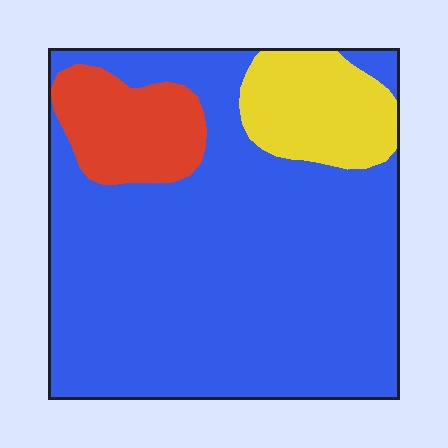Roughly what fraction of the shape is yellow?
Yellow covers around 15% of the shape.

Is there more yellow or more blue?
Blue.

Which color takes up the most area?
Blue, at roughly 75%.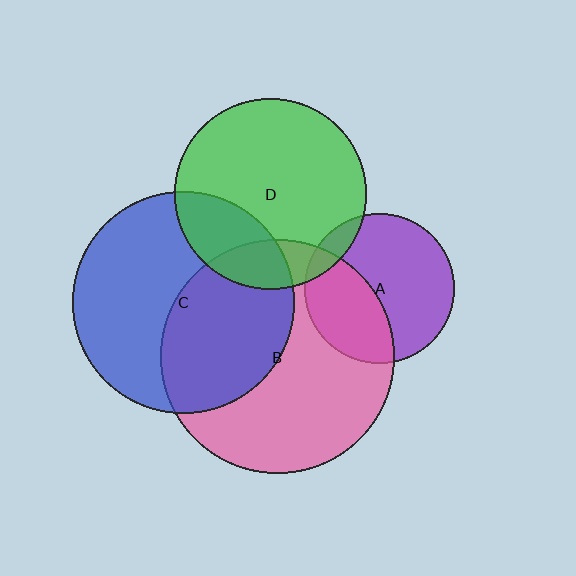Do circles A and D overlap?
Yes.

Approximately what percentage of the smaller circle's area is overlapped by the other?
Approximately 10%.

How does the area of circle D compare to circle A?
Approximately 1.6 times.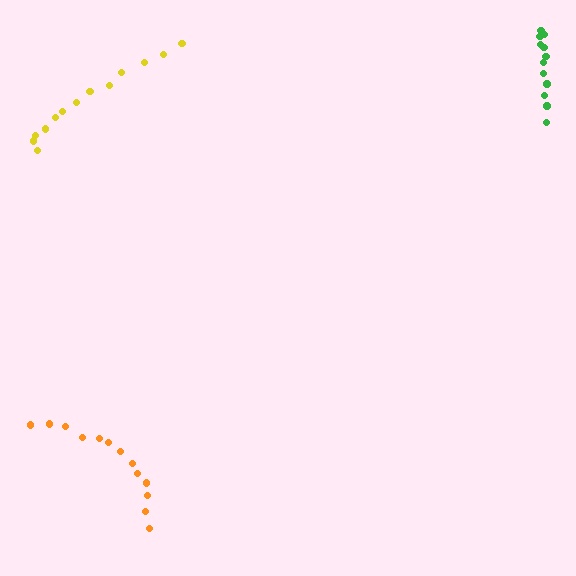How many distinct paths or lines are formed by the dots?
There are 3 distinct paths.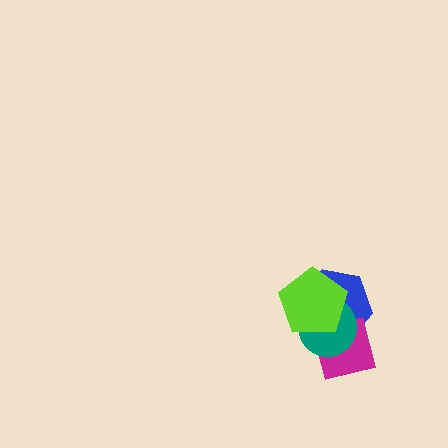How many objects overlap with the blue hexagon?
3 objects overlap with the blue hexagon.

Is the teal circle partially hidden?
Yes, it is partially covered by another shape.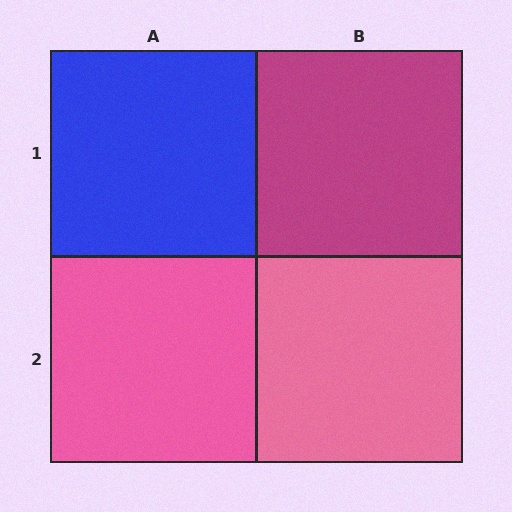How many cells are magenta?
1 cell is magenta.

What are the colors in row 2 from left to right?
Pink, pink.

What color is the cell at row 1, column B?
Magenta.